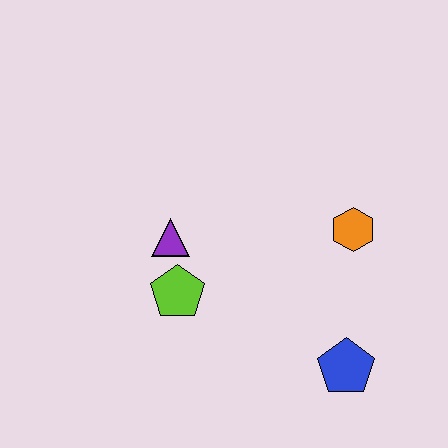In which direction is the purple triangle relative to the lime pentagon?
The purple triangle is above the lime pentagon.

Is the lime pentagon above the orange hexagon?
No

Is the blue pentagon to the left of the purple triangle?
No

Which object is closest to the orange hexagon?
The blue pentagon is closest to the orange hexagon.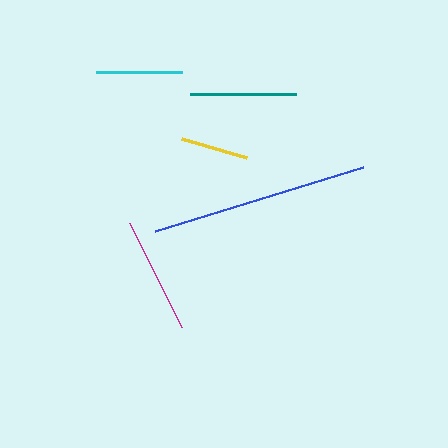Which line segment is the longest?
The blue line is the longest at approximately 218 pixels.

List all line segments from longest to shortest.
From longest to shortest: blue, magenta, teal, cyan, yellow.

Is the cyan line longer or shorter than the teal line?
The teal line is longer than the cyan line.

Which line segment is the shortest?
The yellow line is the shortest at approximately 67 pixels.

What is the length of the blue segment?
The blue segment is approximately 218 pixels long.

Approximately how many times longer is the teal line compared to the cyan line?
The teal line is approximately 1.2 times the length of the cyan line.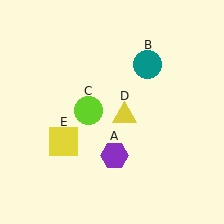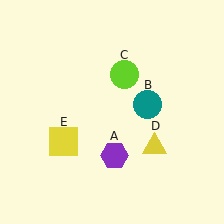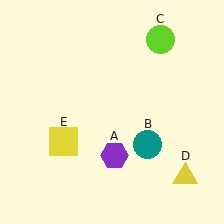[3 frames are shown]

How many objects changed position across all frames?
3 objects changed position: teal circle (object B), lime circle (object C), yellow triangle (object D).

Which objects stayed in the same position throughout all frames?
Purple hexagon (object A) and yellow square (object E) remained stationary.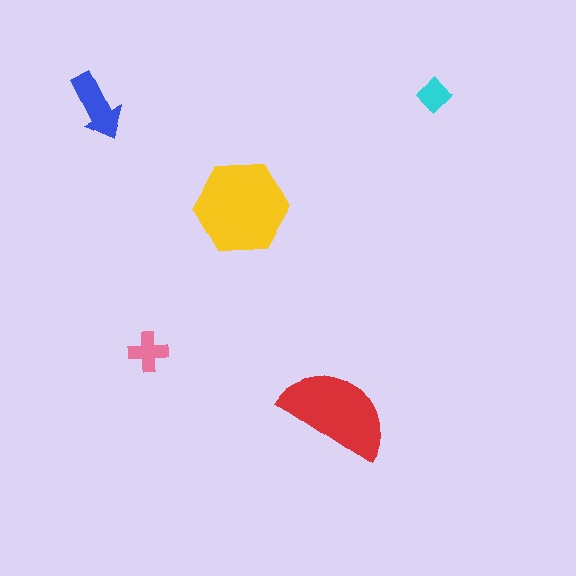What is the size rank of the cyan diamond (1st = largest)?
5th.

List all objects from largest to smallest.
The yellow hexagon, the red semicircle, the blue arrow, the pink cross, the cyan diamond.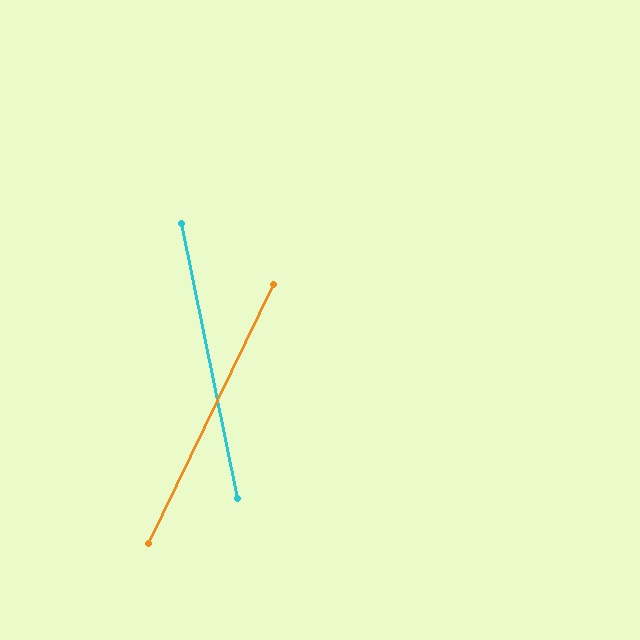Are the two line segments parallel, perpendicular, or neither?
Neither parallel nor perpendicular — they differ by about 37°.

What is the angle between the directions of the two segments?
Approximately 37 degrees.